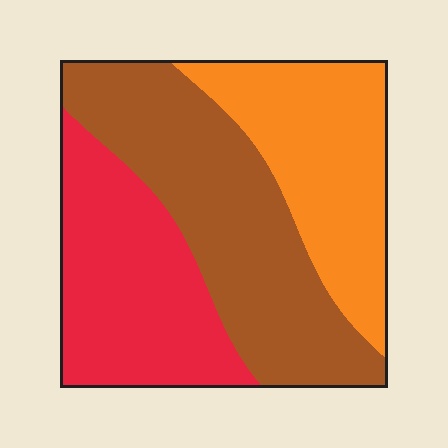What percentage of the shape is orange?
Orange covers around 30% of the shape.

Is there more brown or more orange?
Brown.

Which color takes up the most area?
Brown, at roughly 40%.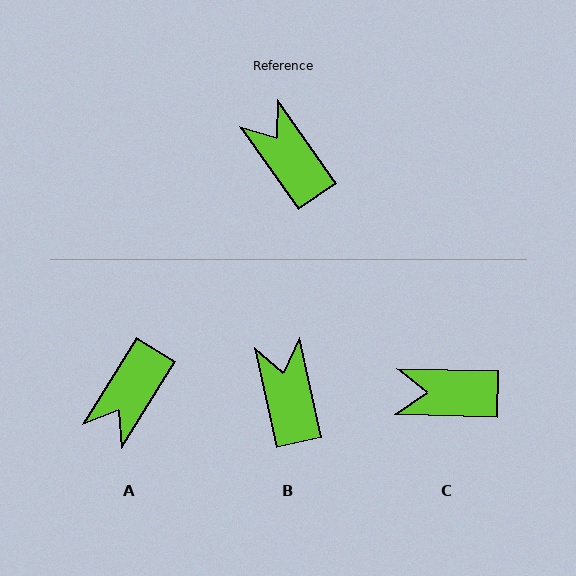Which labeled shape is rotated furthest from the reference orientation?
A, about 113 degrees away.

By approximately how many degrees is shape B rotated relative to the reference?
Approximately 23 degrees clockwise.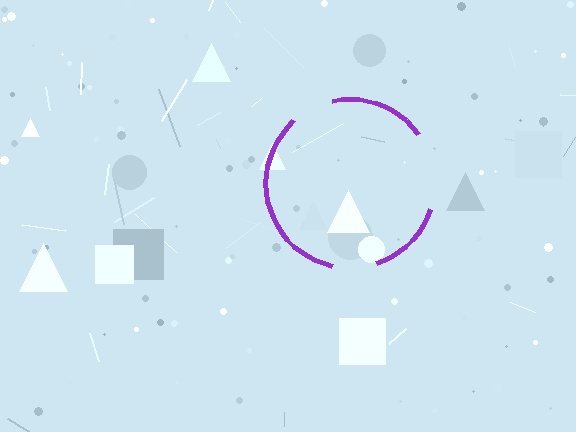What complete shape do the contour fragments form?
The contour fragments form a circle.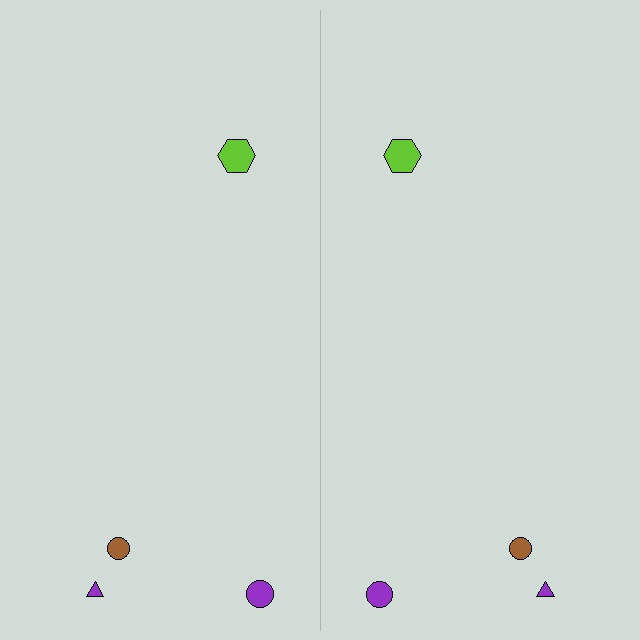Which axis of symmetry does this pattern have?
The pattern has a vertical axis of symmetry running through the center of the image.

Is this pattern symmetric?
Yes, this pattern has bilateral (reflection) symmetry.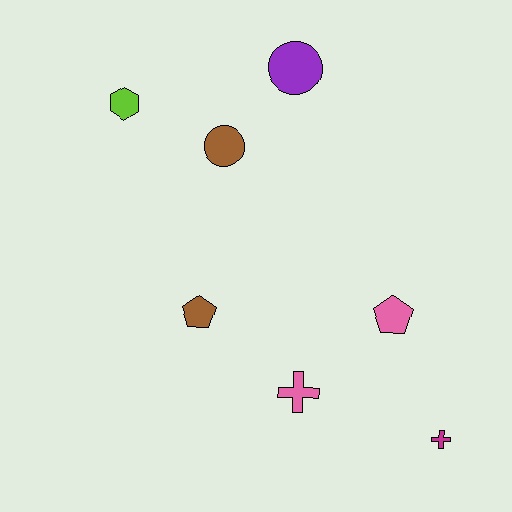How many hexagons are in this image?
There is 1 hexagon.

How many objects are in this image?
There are 7 objects.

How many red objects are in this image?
There are no red objects.